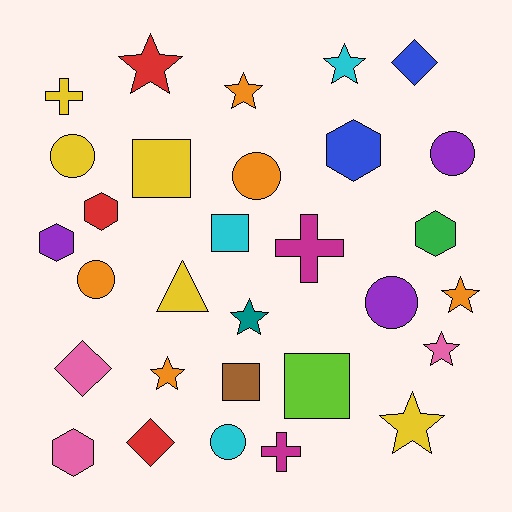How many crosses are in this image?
There are 3 crosses.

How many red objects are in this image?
There are 3 red objects.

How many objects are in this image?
There are 30 objects.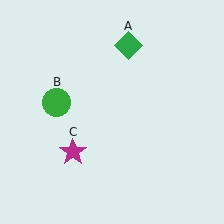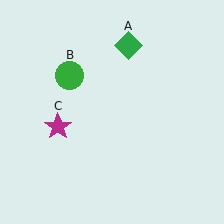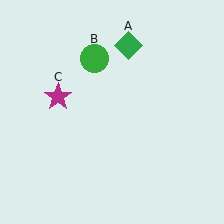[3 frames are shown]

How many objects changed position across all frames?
2 objects changed position: green circle (object B), magenta star (object C).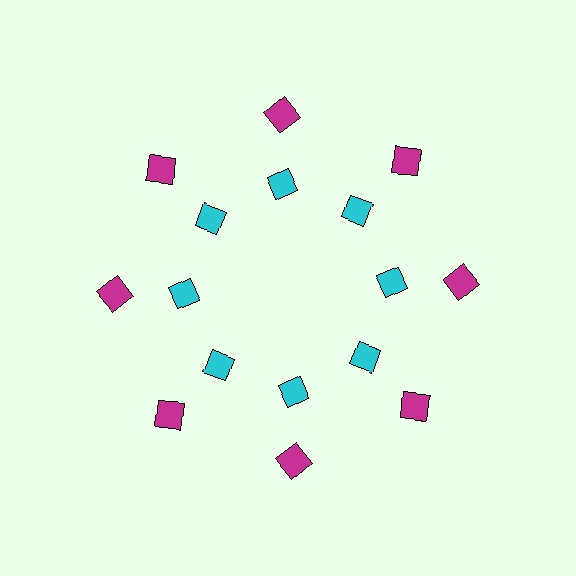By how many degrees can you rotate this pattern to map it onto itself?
The pattern maps onto itself every 45 degrees of rotation.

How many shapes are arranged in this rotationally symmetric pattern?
There are 16 shapes, arranged in 8 groups of 2.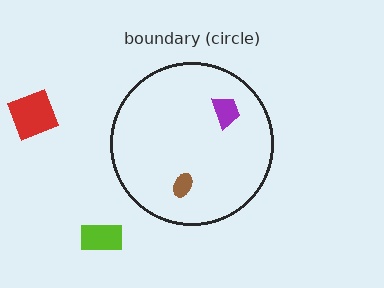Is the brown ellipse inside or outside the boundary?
Inside.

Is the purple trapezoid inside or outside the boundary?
Inside.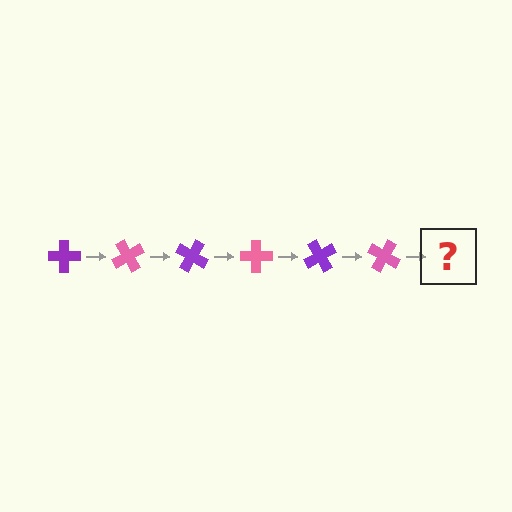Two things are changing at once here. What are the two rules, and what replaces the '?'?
The two rules are that it rotates 60 degrees each step and the color cycles through purple and pink. The '?' should be a purple cross, rotated 360 degrees from the start.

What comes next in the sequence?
The next element should be a purple cross, rotated 360 degrees from the start.